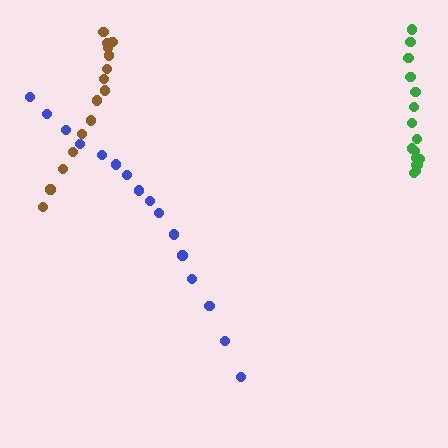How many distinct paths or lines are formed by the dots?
There are 3 distinct paths.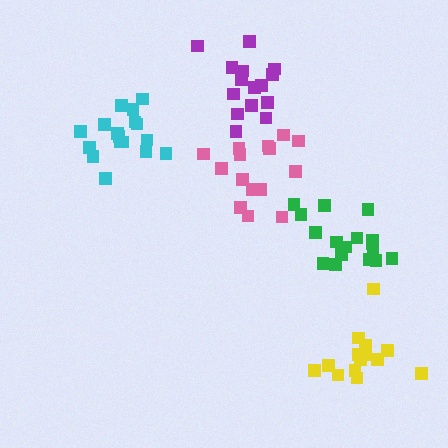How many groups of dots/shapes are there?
There are 5 groups.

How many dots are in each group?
Group 1: 15 dots, Group 2: 15 dots, Group 3: 17 dots, Group 4: 17 dots, Group 5: 14 dots (78 total).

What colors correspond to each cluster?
The clusters are colored: purple, pink, cyan, green, yellow.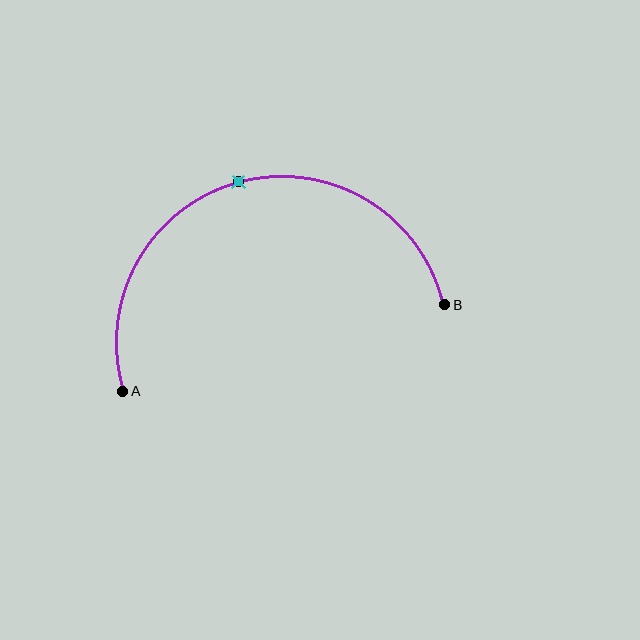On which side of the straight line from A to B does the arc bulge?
The arc bulges above the straight line connecting A and B.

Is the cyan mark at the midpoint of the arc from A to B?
Yes. The cyan mark lies on the arc at equal arc-length from both A and B — it is the arc midpoint.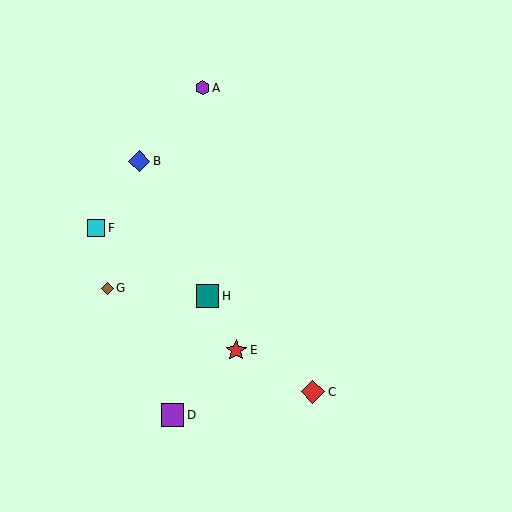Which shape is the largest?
The red diamond (labeled C) is the largest.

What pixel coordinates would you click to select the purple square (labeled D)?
Click at (173, 415) to select the purple square D.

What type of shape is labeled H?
Shape H is a teal square.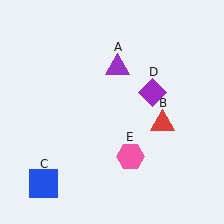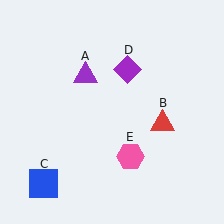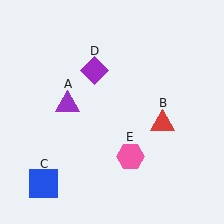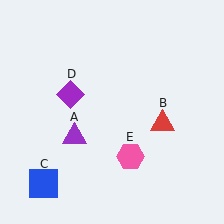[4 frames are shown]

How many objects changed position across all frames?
2 objects changed position: purple triangle (object A), purple diamond (object D).